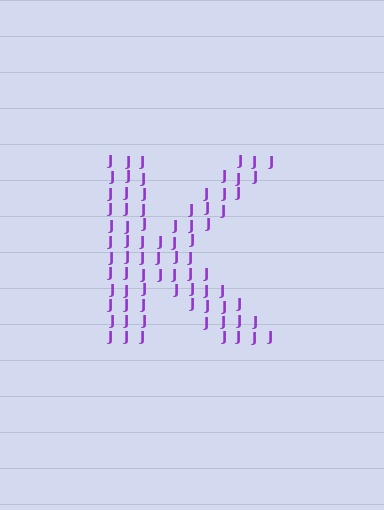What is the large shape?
The large shape is the letter K.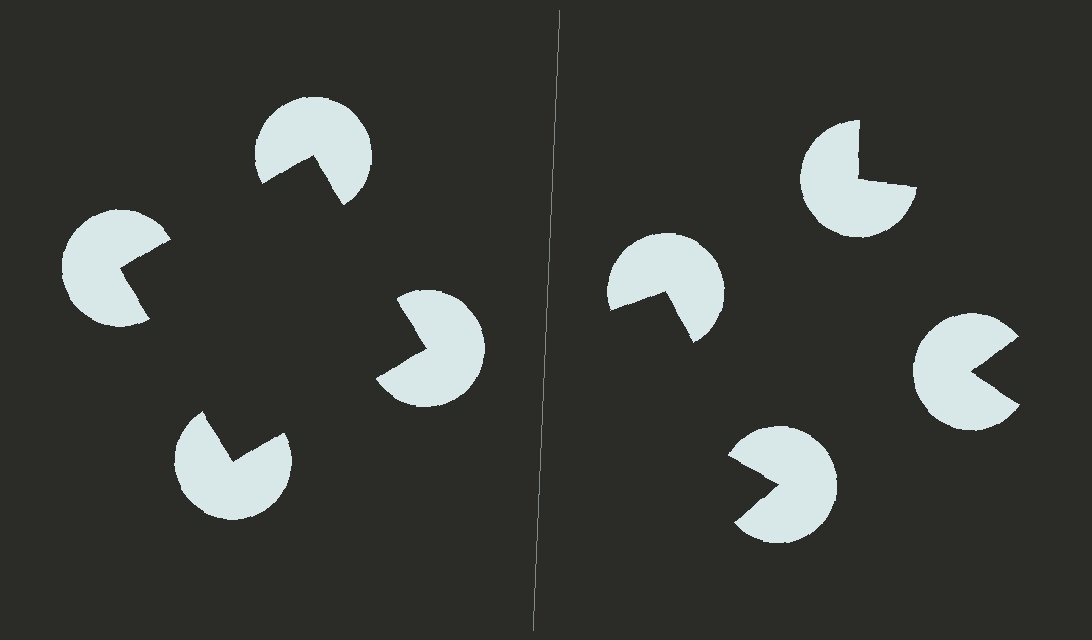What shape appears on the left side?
An illusory square.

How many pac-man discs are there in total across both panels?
8 — 4 on each side.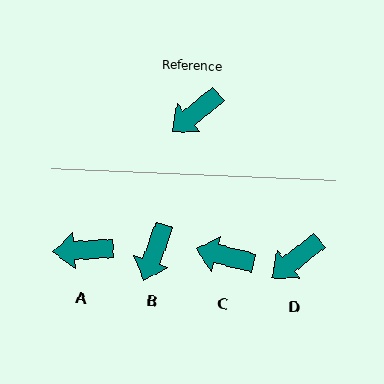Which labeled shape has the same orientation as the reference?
D.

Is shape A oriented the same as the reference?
No, it is off by about 36 degrees.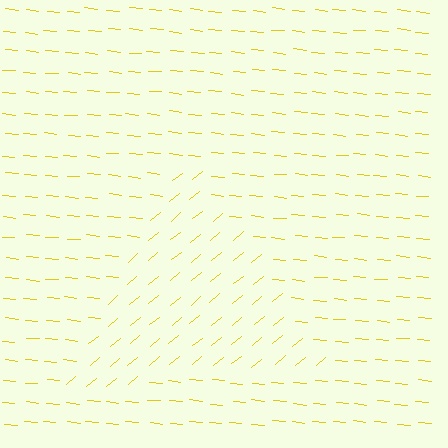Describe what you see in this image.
The image is filled with small yellow line segments. A triangle region in the image has lines oriented differently from the surrounding lines, creating a visible texture boundary.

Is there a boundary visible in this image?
Yes, there is a texture boundary formed by a change in line orientation.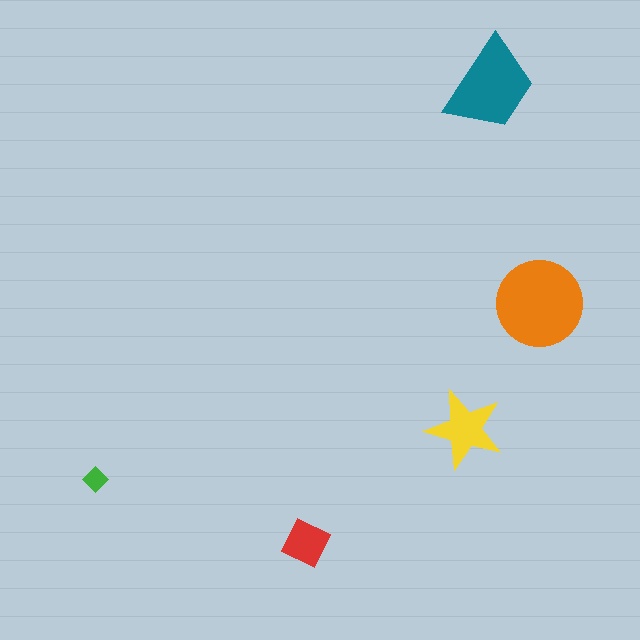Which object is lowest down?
The red square is bottommost.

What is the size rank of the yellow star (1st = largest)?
3rd.